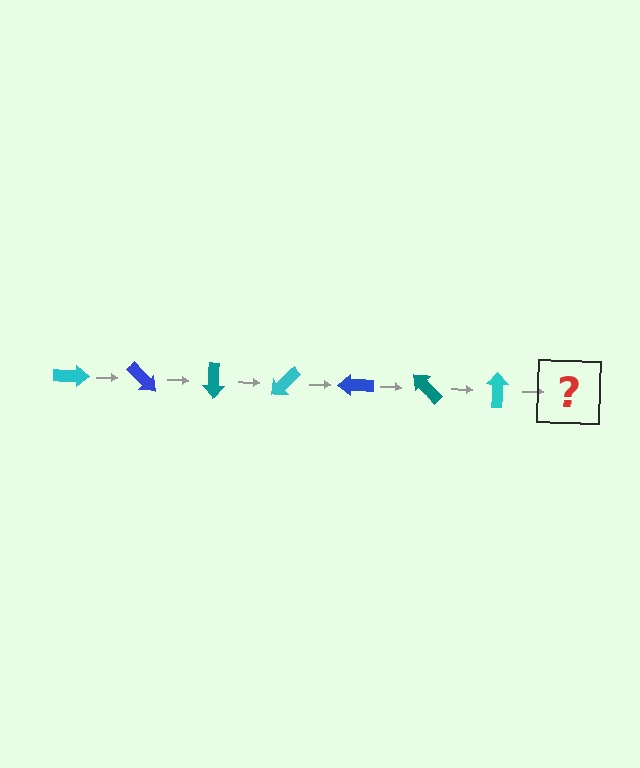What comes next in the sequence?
The next element should be a blue arrow, rotated 315 degrees from the start.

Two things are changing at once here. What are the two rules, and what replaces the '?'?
The two rules are that it rotates 45 degrees each step and the color cycles through cyan, blue, and teal. The '?' should be a blue arrow, rotated 315 degrees from the start.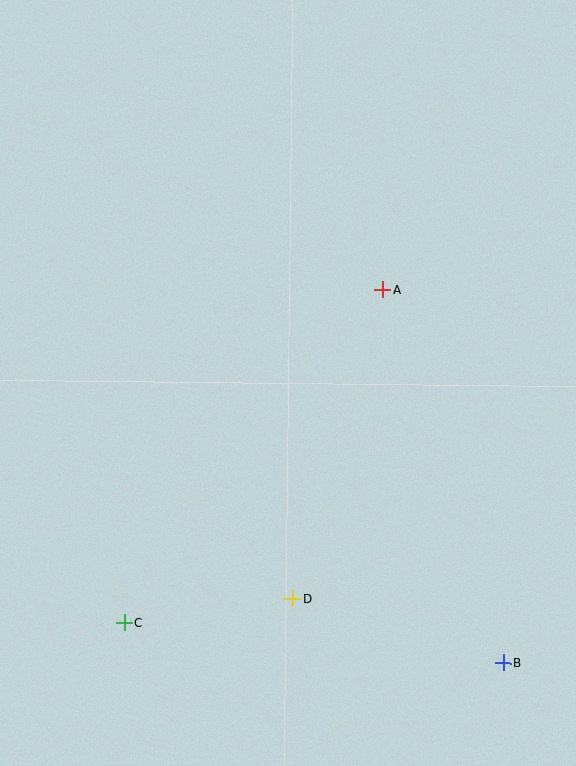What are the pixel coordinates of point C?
Point C is at (125, 623).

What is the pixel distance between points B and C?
The distance between B and C is 380 pixels.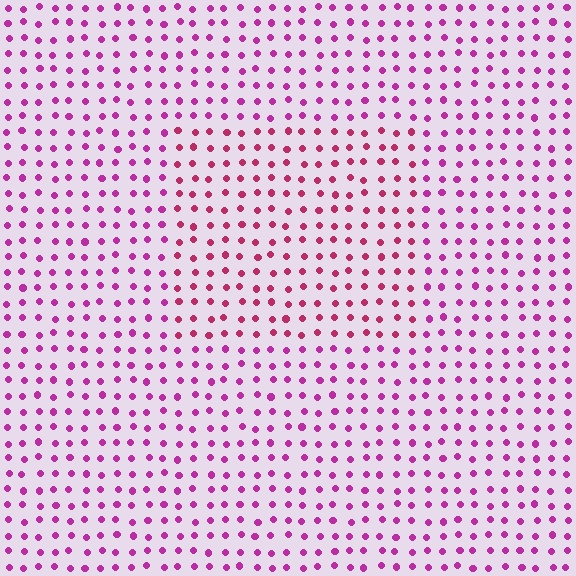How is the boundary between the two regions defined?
The boundary is defined purely by a slight shift in hue (about 26 degrees). Spacing, size, and orientation are identical on both sides.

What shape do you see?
I see a rectangle.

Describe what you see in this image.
The image is filled with small magenta elements in a uniform arrangement. A rectangle-shaped region is visible where the elements are tinted to a slightly different hue, forming a subtle color boundary.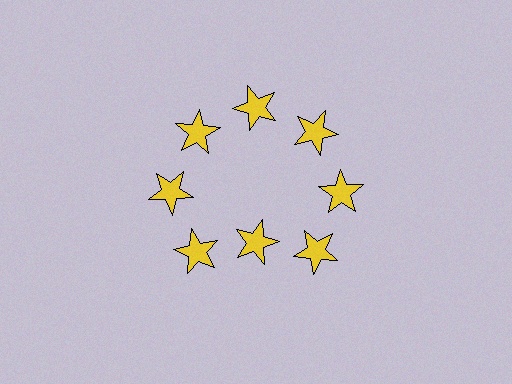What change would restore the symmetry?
The symmetry would be restored by moving it outward, back onto the ring so that all 8 stars sit at equal angles and equal distance from the center.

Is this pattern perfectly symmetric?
No. The 8 yellow stars are arranged in a ring, but one element near the 6 o'clock position is pulled inward toward the center, breaking the 8-fold rotational symmetry.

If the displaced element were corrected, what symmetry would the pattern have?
It would have 8-fold rotational symmetry — the pattern would map onto itself every 45 degrees.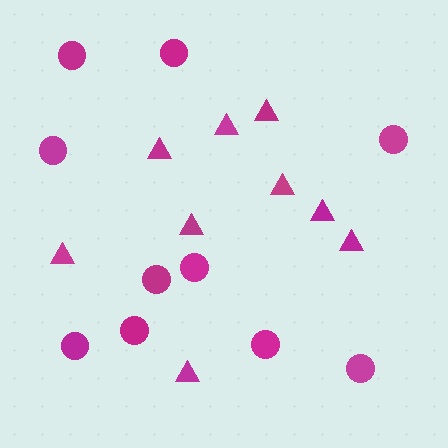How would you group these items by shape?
There are 2 groups: one group of circles (10) and one group of triangles (9).